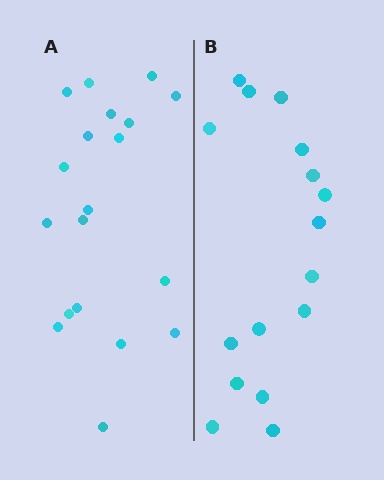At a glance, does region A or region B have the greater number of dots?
Region A (the left region) has more dots.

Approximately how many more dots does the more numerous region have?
Region A has just a few more — roughly 2 or 3 more dots than region B.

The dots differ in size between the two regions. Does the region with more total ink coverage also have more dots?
No. Region B has more total ink coverage because its dots are larger, but region A actually contains more individual dots. Total area can be misleading — the number of items is what matters here.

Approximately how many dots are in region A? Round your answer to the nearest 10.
About 20 dots. (The exact count is 19, which rounds to 20.)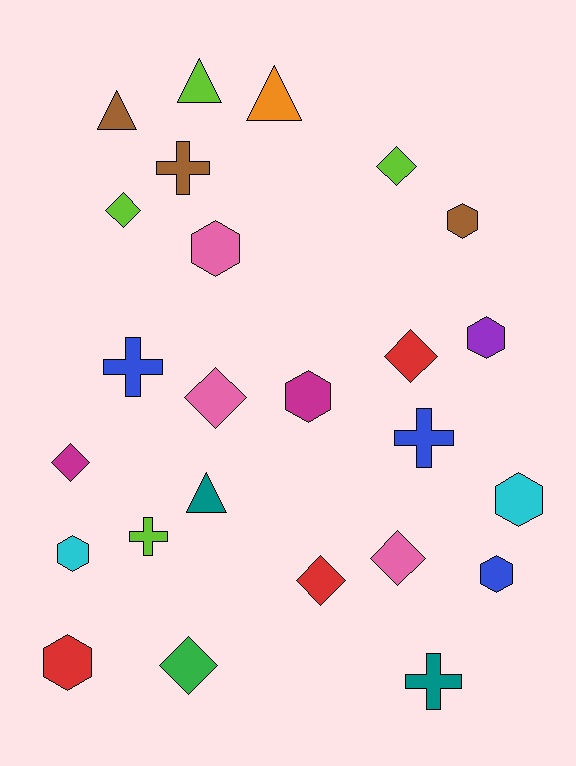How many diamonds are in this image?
There are 8 diamonds.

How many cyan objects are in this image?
There are 2 cyan objects.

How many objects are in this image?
There are 25 objects.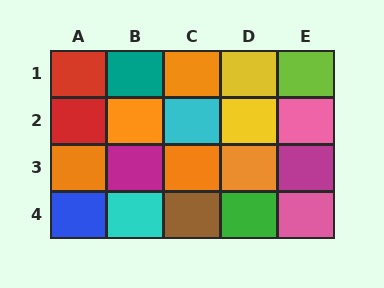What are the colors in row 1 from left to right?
Red, teal, orange, yellow, lime.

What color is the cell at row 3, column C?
Orange.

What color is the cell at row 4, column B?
Cyan.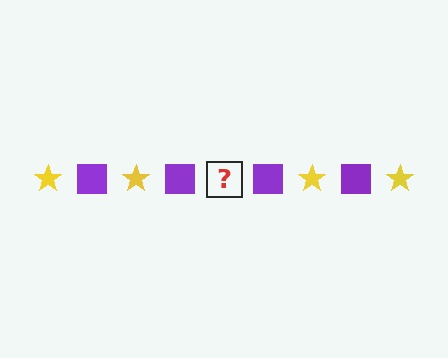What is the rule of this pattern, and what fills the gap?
The rule is that the pattern alternates between yellow star and purple square. The gap should be filled with a yellow star.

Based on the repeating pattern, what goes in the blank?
The blank should be a yellow star.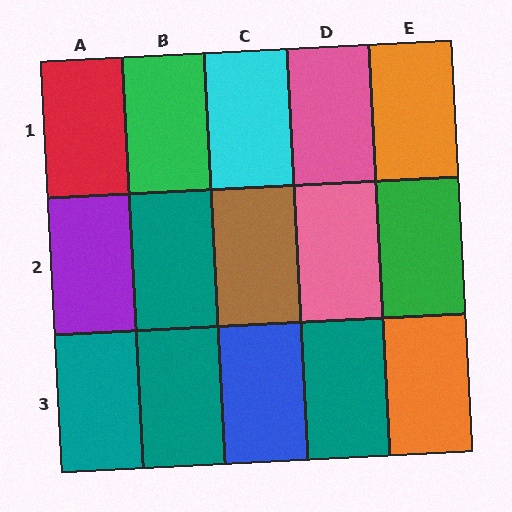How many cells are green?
2 cells are green.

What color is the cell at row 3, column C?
Blue.